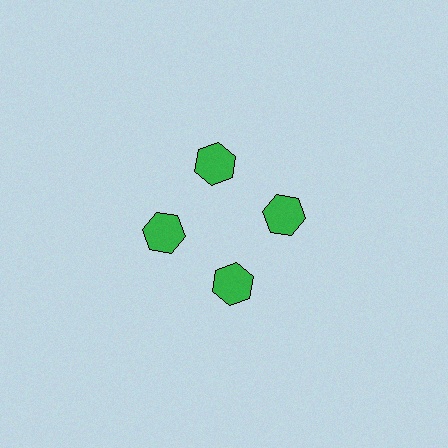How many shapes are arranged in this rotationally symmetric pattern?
There are 4 shapes, arranged in 4 groups of 1.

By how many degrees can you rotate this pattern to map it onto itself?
The pattern maps onto itself every 90 degrees of rotation.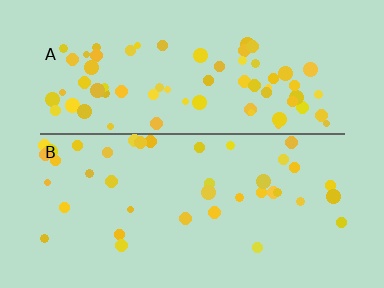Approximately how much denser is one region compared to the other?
Approximately 1.9× — region A over region B.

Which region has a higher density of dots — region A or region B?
A (the top).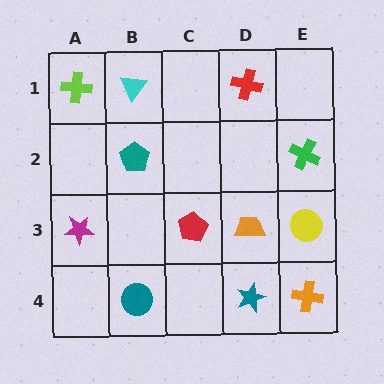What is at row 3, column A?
A magenta star.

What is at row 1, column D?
A red cross.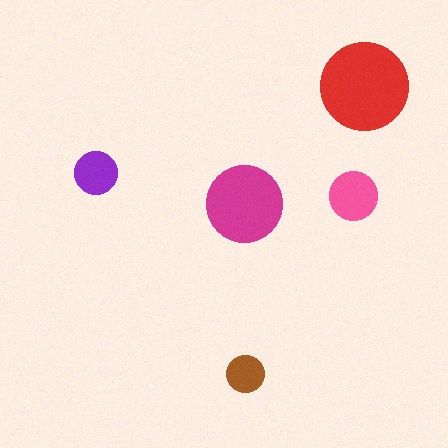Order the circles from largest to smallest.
the red one, the magenta one, the pink one, the purple one, the brown one.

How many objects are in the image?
There are 5 objects in the image.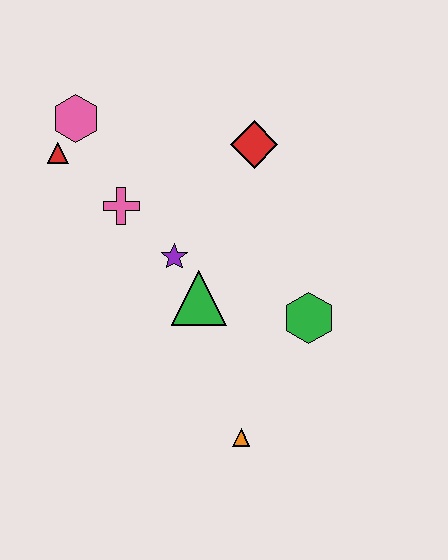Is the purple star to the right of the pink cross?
Yes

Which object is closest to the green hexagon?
The green triangle is closest to the green hexagon.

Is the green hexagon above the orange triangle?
Yes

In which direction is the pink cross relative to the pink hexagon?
The pink cross is below the pink hexagon.